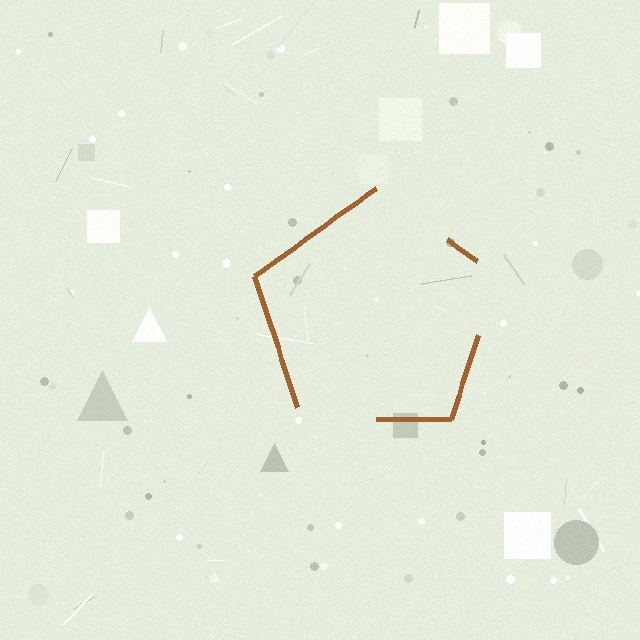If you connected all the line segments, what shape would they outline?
They would outline a pentagon.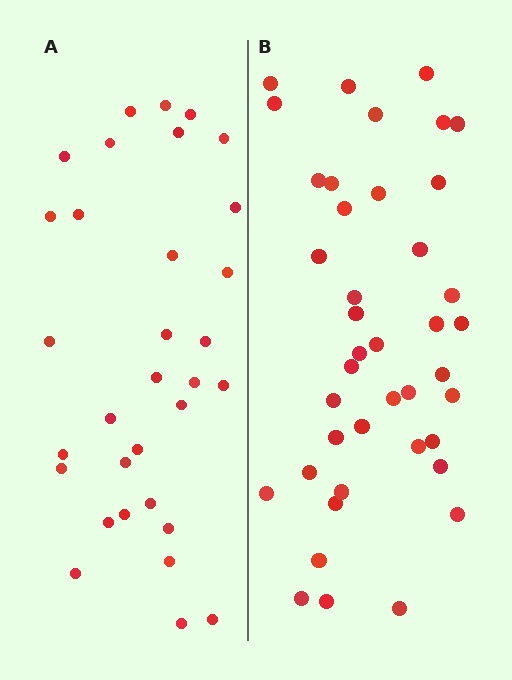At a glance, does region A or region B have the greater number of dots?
Region B (the right region) has more dots.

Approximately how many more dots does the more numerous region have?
Region B has roughly 8 or so more dots than region A.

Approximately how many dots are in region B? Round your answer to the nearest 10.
About 40 dots. (The exact count is 41, which rounds to 40.)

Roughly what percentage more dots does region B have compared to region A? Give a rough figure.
About 30% more.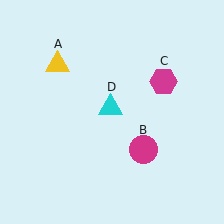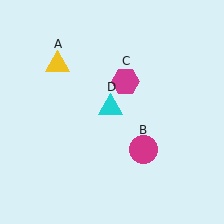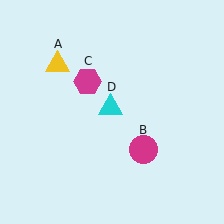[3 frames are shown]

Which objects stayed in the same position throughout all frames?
Yellow triangle (object A) and magenta circle (object B) and cyan triangle (object D) remained stationary.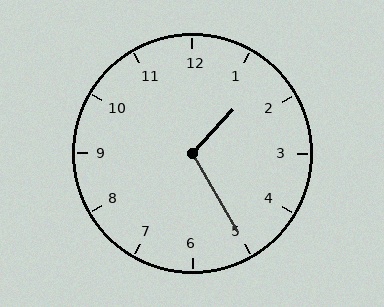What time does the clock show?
1:25.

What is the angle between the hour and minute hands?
Approximately 108 degrees.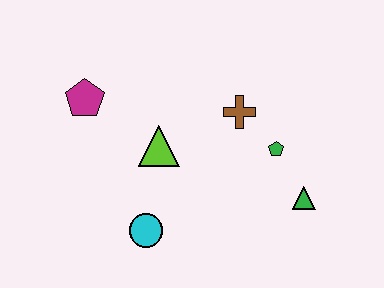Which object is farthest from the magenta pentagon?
The green triangle is farthest from the magenta pentagon.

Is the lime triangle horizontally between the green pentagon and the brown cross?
No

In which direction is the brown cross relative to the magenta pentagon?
The brown cross is to the right of the magenta pentagon.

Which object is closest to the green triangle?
The green pentagon is closest to the green triangle.